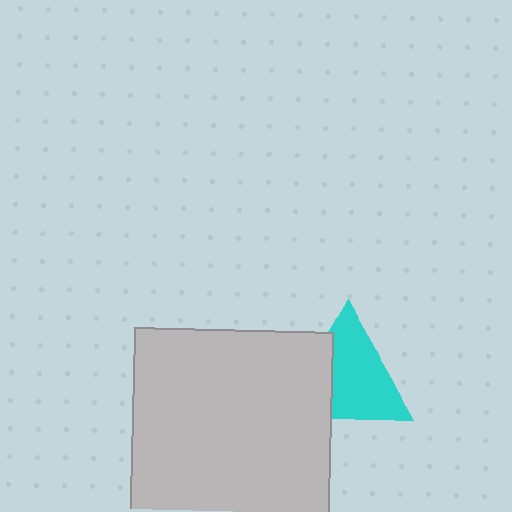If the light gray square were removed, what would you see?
You would see the complete cyan triangle.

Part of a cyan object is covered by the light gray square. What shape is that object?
It is a triangle.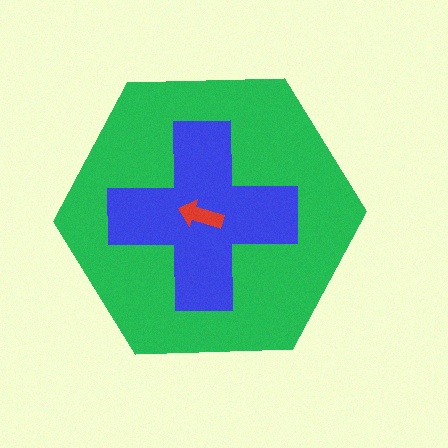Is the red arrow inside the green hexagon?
Yes.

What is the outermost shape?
The green hexagon.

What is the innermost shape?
The red arrow.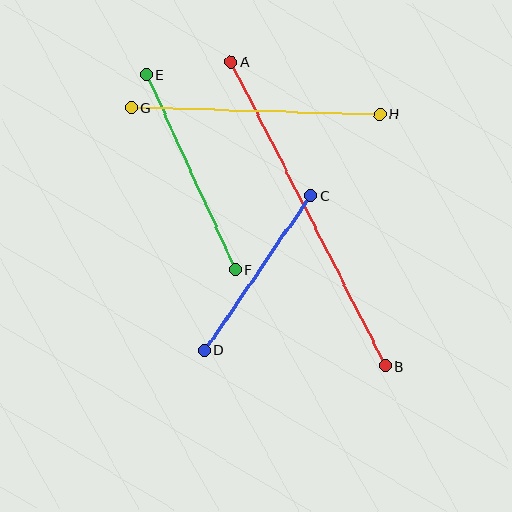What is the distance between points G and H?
The distance is approximately 249 pixels.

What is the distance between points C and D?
The distance is approximately 188 pixels.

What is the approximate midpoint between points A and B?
The midpoint is at approximately (308, 214) pixels.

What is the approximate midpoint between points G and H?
The midpoint is at approximately (255, 111) pixels.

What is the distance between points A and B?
The distance is approximately 341 pixels.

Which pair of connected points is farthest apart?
Points A and B are farthest apart.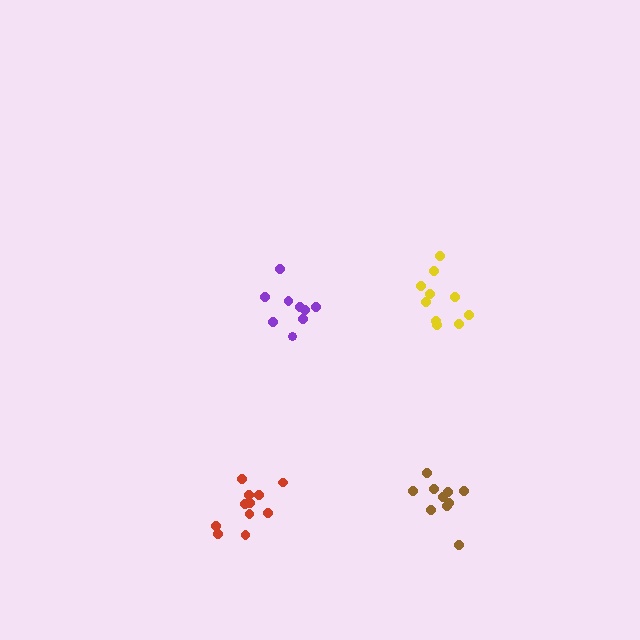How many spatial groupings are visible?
There are 4 spatial groupings.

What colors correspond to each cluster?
The clusters are colored: brown, yellow, purple, red.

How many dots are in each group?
Group 1: 10 dots, Group 2: 10 dots, Group 3: 9 dots, Group 4: 11 dots (40 total).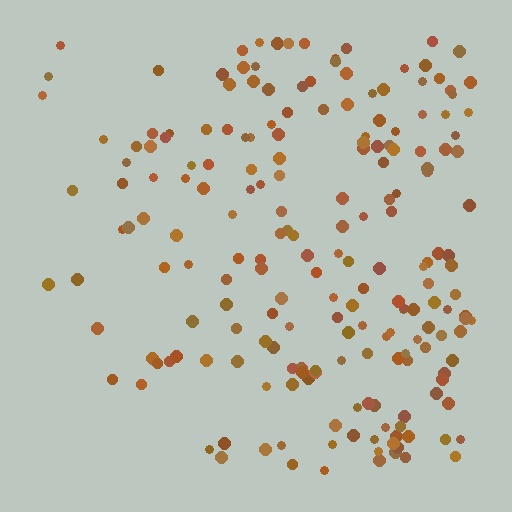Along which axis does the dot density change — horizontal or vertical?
Horizontal.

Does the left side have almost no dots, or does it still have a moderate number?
Still a moderate number, just noticeably fewer than the right.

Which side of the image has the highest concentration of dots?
The right.